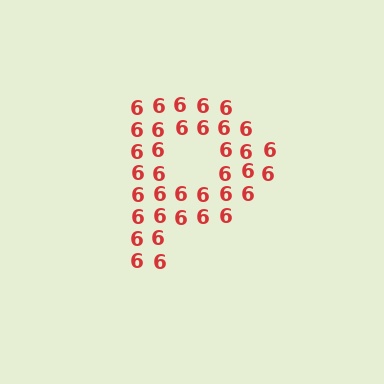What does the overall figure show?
The overall figure shows the letter P.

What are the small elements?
The small elements are digit 6's.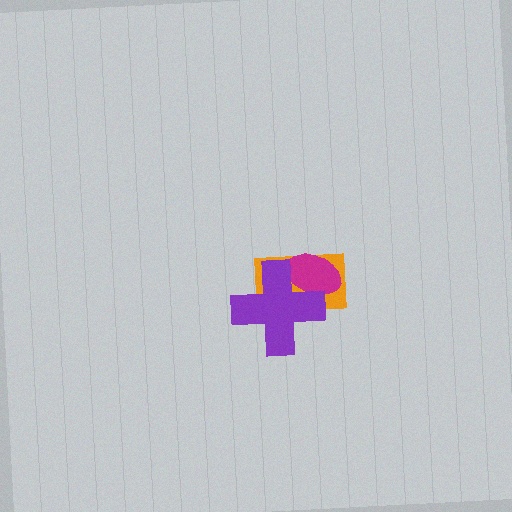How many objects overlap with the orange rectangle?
2 objects overlap with the orange rectangle.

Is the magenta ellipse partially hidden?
Yes, it is partially covered by another shape.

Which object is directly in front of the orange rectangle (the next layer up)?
The magenta ellipse is directly in front of the orange rectangle.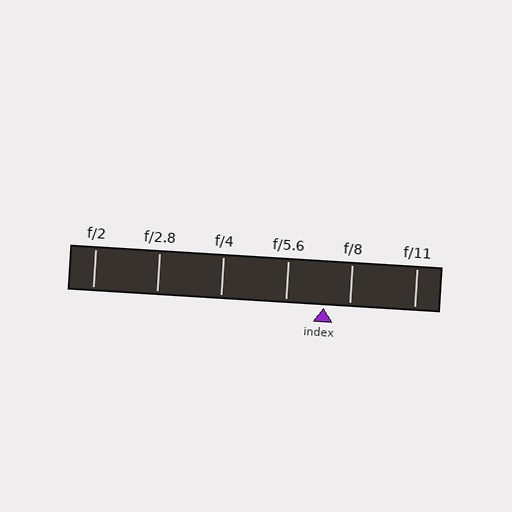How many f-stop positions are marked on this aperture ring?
There are 6 f-stop positions marked.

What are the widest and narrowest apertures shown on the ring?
The widest aperture shown is f/2 and the narrowest is f/11.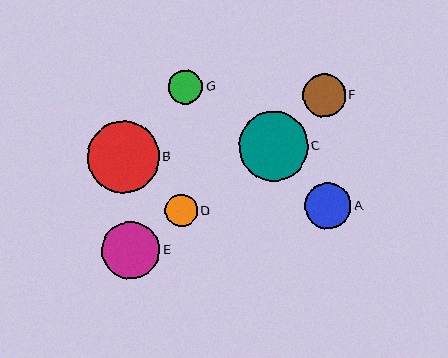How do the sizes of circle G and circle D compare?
Circle G and circle D are approximately the same size.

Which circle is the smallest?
Circle D is the smallest with a size of approximately 32 pixels.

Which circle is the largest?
Circle B is the largest with a size of approximately 72 pixels.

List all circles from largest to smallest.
From largest to smallest: B, C, E, A, F, G, D.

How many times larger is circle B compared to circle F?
Circle B is approximately 1.7 times the size of circle F.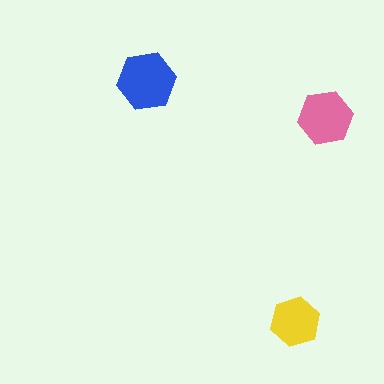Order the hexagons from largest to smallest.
the blue one, the pink one, the yellow one.